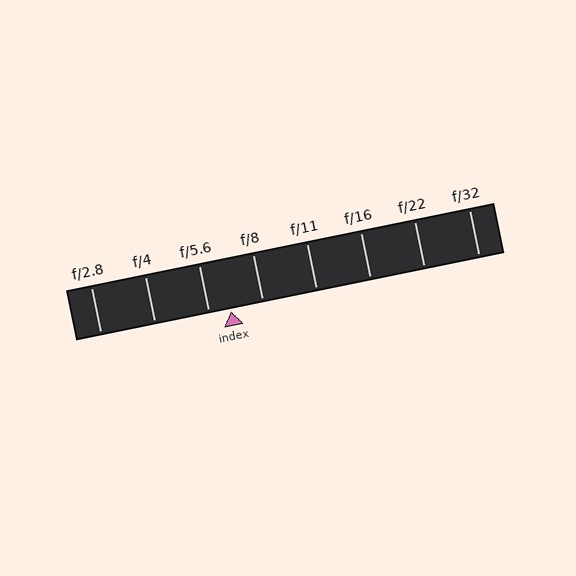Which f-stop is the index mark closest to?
The index mark is closest to f/5.6.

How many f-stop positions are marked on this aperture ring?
There are 8 f-stop positions marked.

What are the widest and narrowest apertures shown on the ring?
The widest aperture shown is f/2.8 and the narrowest is f/32.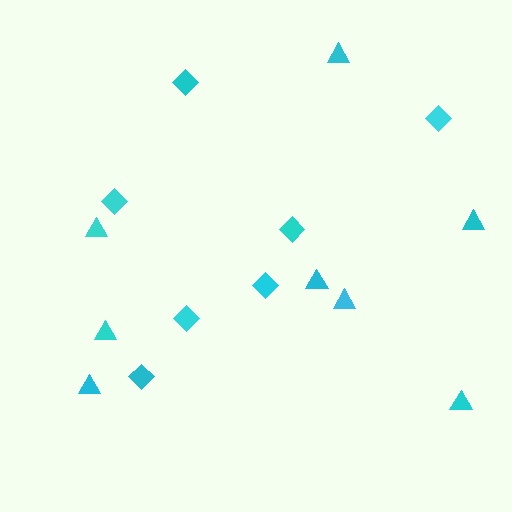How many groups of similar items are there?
There are 2 groups: one group of diamonds (7) and one group of triangles (8).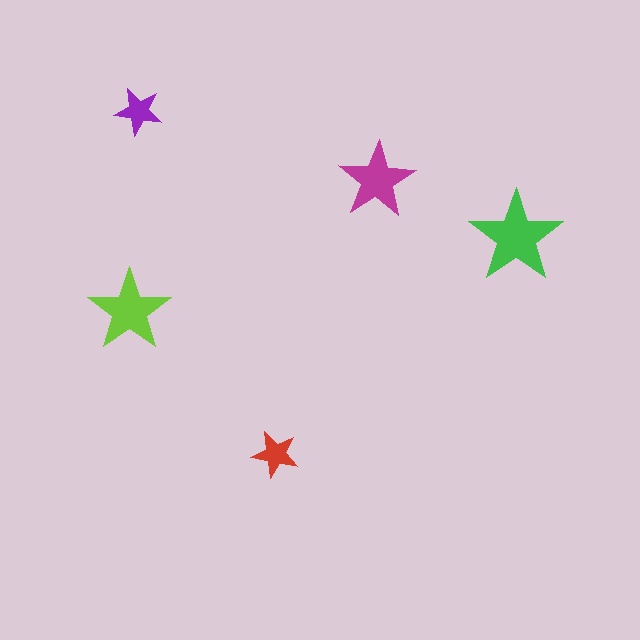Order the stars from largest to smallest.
the green one, the lime one, the magenta one, the purple one, the red one.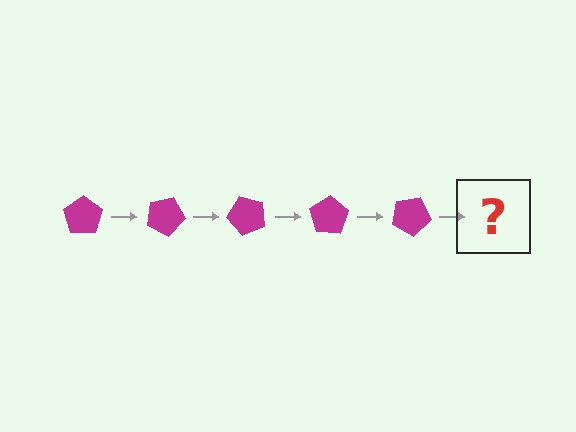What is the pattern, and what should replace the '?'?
The pattern is that the pentagon rotates 25 degrees each step. The '?' should be a magenta pentagon rotated 125 degrees.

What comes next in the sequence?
The next element should be a magenta pentagon rotated 125 degrees.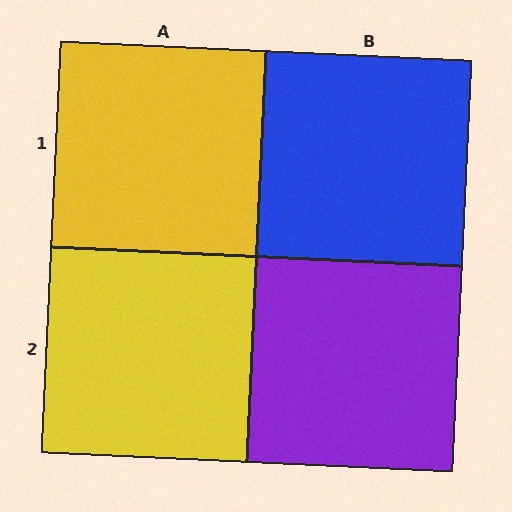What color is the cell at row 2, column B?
Purple.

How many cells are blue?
1 cell is blue.